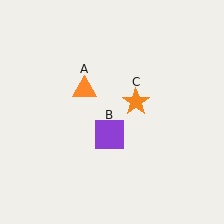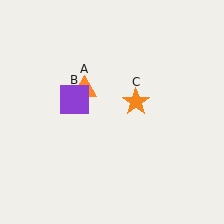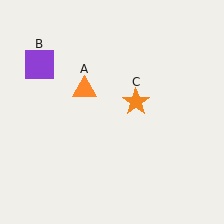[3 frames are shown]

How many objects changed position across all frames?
1 object changed position: purple square (object B).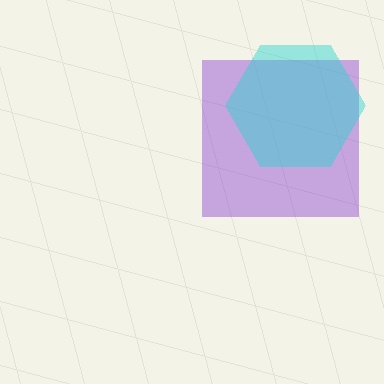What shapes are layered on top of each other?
The layered shapes are: a purple square, a cyan hexagon.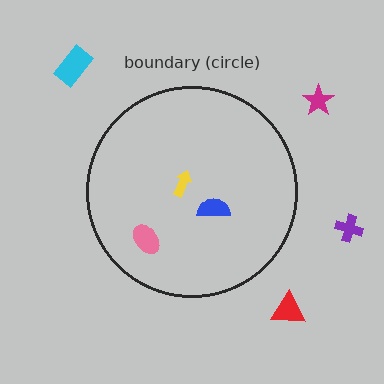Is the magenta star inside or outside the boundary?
Outside.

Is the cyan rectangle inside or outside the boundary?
Outside.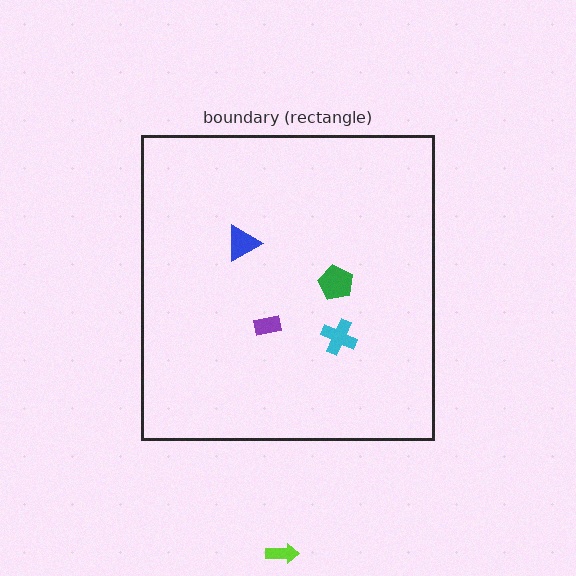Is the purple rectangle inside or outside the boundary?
Inside.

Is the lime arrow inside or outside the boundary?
Outside.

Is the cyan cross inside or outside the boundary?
Inside.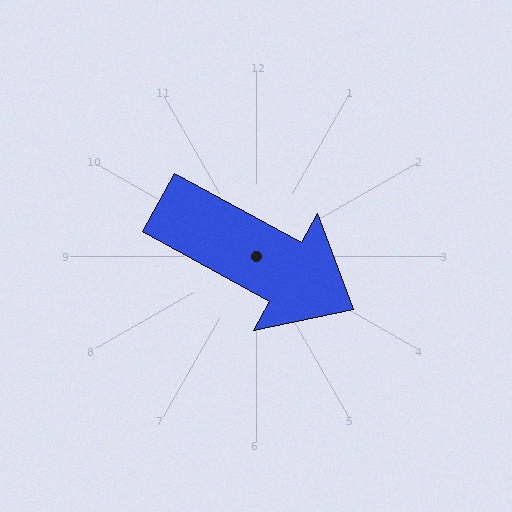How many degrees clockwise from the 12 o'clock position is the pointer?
Approximately 119 degrees.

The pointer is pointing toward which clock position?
Roughly 4 o'clock.